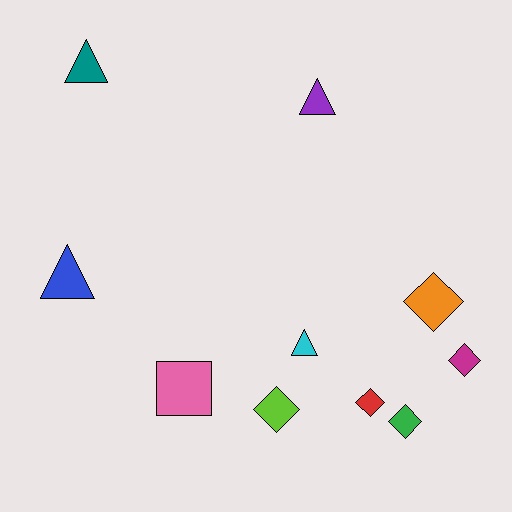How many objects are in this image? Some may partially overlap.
There are 10 objects.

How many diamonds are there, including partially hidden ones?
There are 5 diamonds.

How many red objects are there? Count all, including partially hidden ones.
There is 1 red object.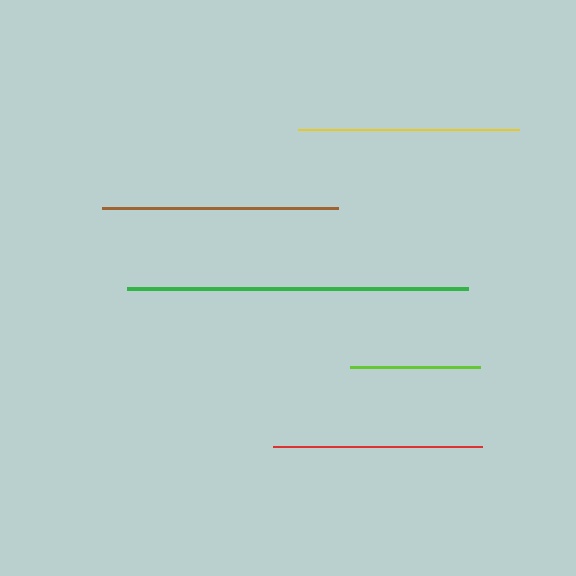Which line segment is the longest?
The green line is the longest at approximately 341 pixels.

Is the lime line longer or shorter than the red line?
The red line is longer than the lime line.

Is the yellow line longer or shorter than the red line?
The yellow line is longer than the red line.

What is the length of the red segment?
The red segment is approximately 210 pixels long.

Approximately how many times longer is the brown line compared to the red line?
The brown line is approximately 1.1 times the length of the red line.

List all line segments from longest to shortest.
From longest to shortest: green, brown, yellow, red, lime.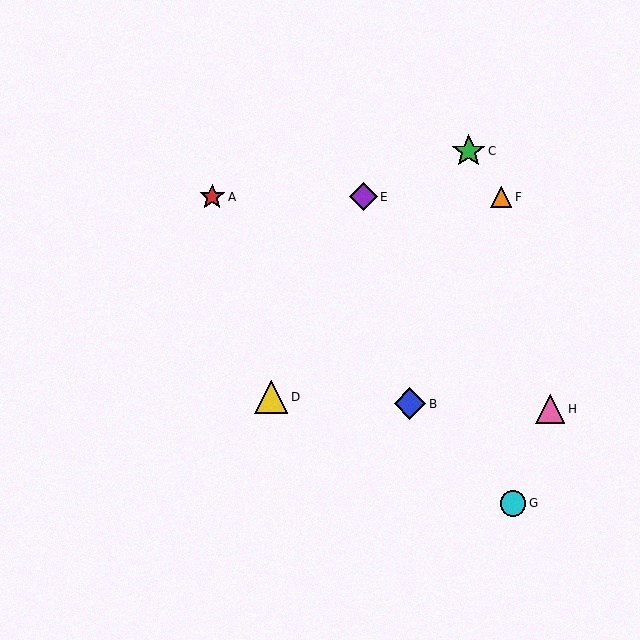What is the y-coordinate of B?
Object B is at y≈404.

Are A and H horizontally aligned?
No, A is at y≈197 and H is at y≈409.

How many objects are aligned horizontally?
3 objects (A, E, F) are aligned horizontally.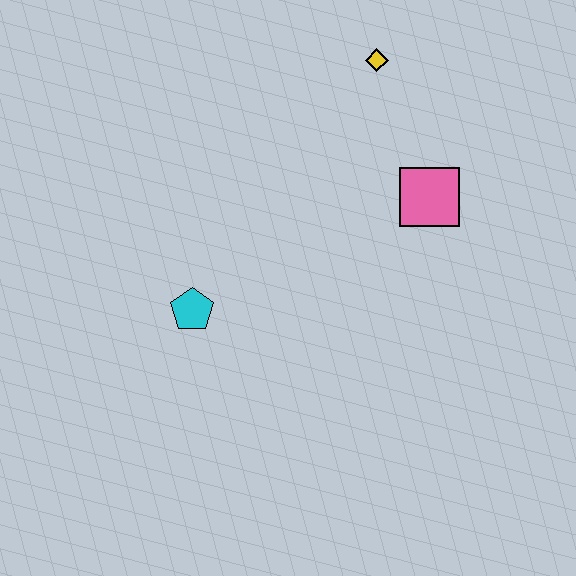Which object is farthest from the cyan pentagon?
The yellow diamond is farthest from the cyan pentagon.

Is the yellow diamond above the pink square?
Yes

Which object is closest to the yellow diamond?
The pink square is closest to the yellow diamond.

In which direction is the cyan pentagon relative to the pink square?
The cyan pentagon is to the left of the pink square.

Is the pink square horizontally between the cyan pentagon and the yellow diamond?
No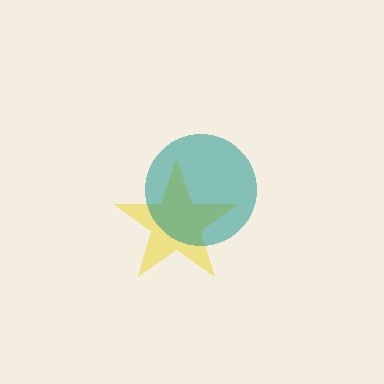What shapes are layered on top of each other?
The layered shapes are: a yellow star, a teal circle.